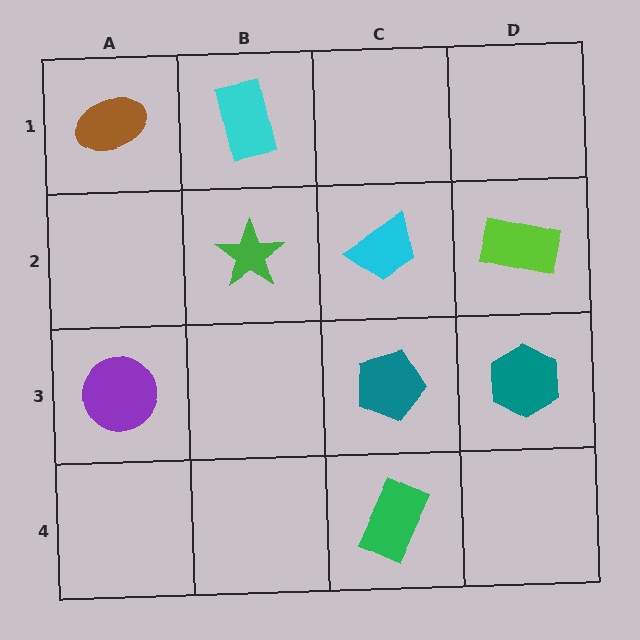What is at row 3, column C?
A teal pentagon.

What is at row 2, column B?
A green star.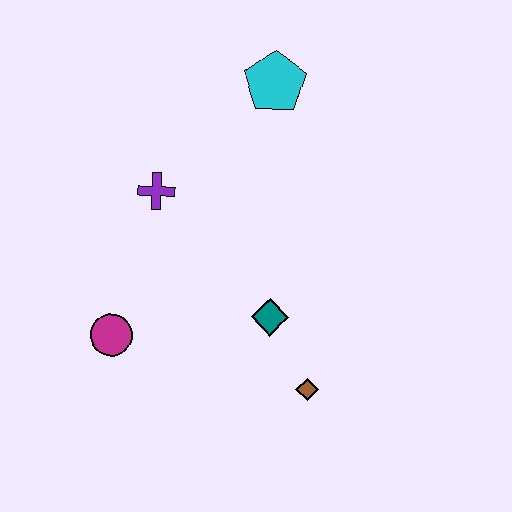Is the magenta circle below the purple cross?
Yes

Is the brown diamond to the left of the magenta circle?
No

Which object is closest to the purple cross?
The magenta circle is closest to the purple cross.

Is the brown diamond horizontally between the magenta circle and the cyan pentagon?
No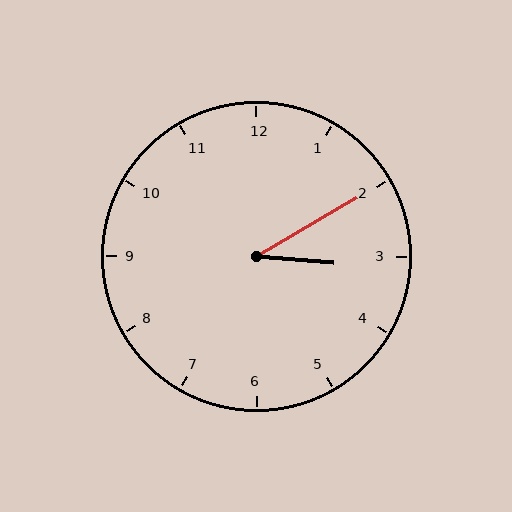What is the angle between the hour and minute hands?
Approximately 35 degrees.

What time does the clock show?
3:10.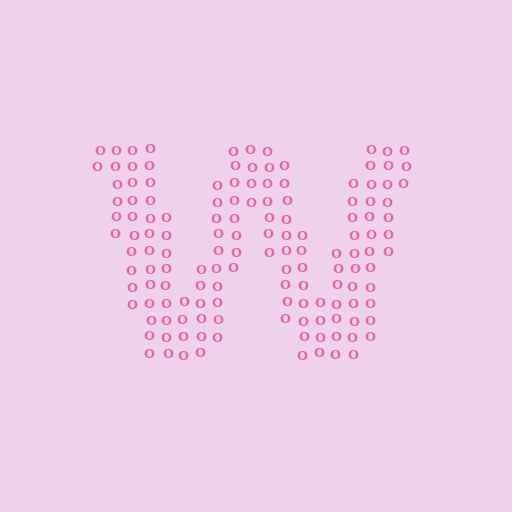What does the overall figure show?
The overall figure shows the letter W.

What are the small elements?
The small elements are letter O's.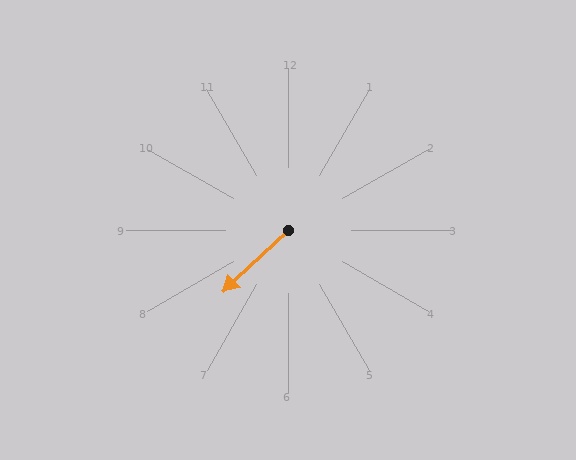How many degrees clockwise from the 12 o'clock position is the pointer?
Approximately 227 degrees.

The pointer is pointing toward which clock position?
Roughly 8 o'clock.